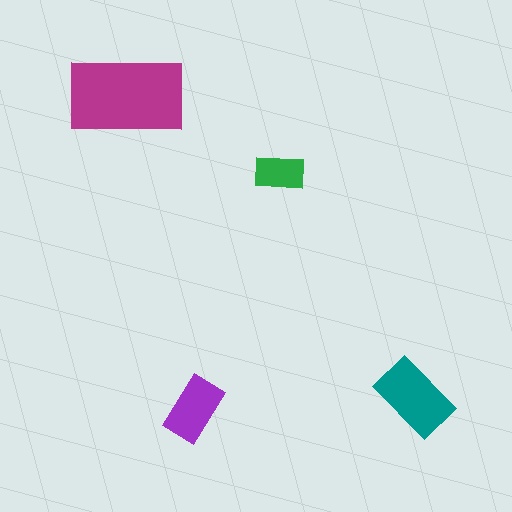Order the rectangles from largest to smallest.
the magenta one, the teal one, the purple one, the green one.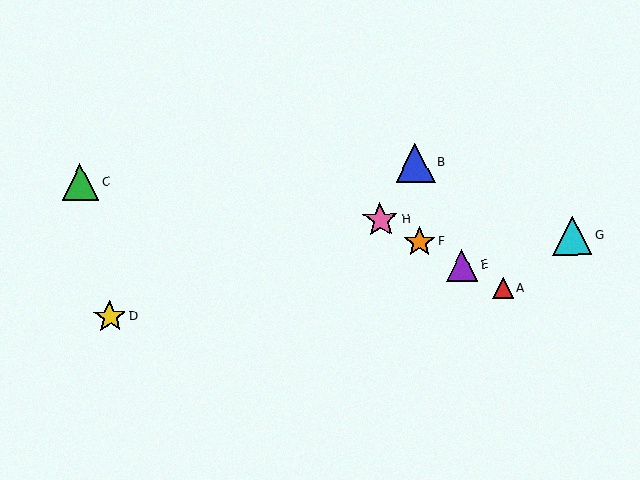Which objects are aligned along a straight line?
Objects A, E, F, H are aligned along a straight line.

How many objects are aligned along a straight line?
4 objects (A, E, F, H) are aligned along a straight line.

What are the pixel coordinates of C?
Object C is at (80, 182).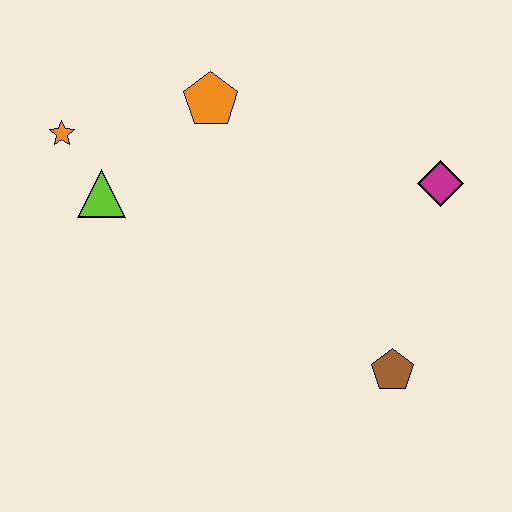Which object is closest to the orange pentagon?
The lime triangle is closest to the orange pentagon.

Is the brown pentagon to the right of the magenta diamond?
No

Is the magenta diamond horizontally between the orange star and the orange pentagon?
No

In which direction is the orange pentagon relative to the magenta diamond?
The orange pentagon is to the left of the magenta diamond.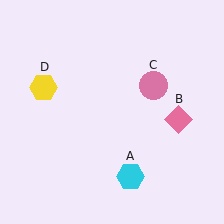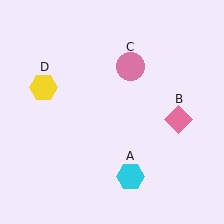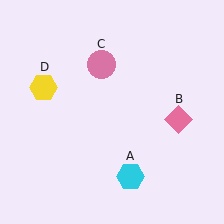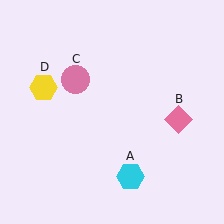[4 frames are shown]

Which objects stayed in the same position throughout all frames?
Cyan hexagon (object A) and pink diamond (object B) and yellow hexagon (object D) remained stationary.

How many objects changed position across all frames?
1 object changed position: pink circle (object C).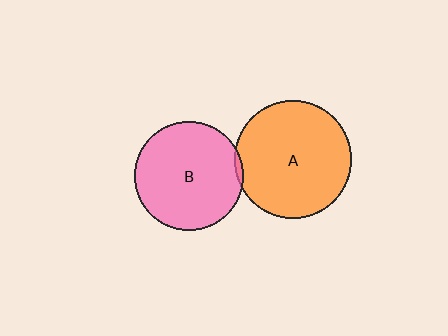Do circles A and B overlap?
Yes.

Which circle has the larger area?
Circle A (orange).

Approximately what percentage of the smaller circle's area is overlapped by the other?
Approximately 5%.